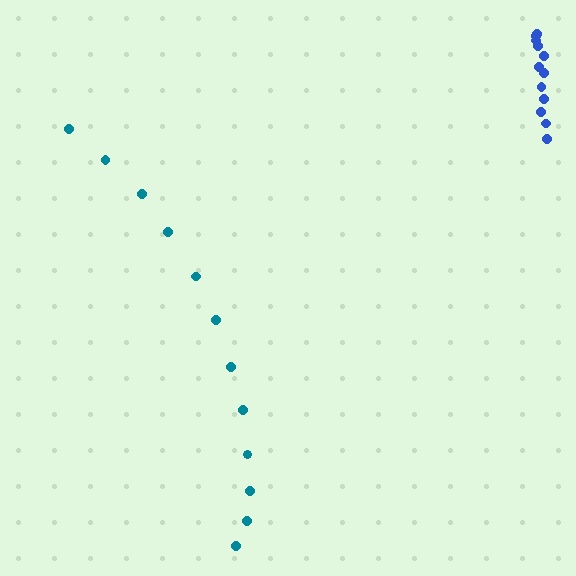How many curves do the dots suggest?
There are 2 distinct paths.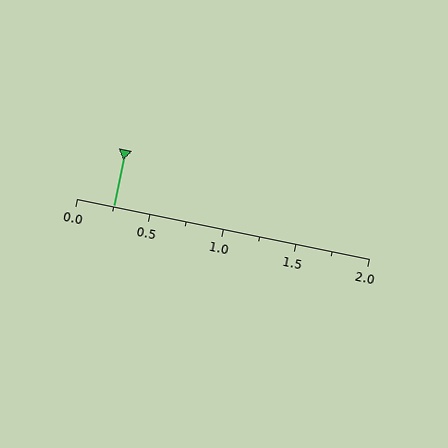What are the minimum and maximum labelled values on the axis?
The axis runs from 0.0 to 2.0.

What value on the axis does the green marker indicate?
The marker indicates approximately 0.25.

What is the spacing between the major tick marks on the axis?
The major ticks are spaced 0.5 apart.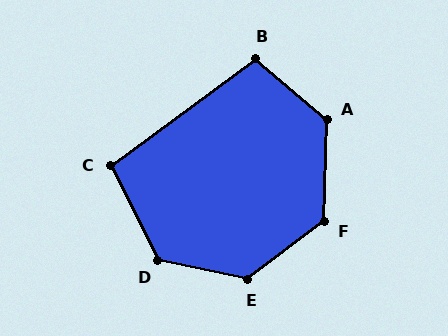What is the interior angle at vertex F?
Approximately 128 degrees (obtuse).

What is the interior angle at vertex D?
Approximately 129 degrees (obtuse).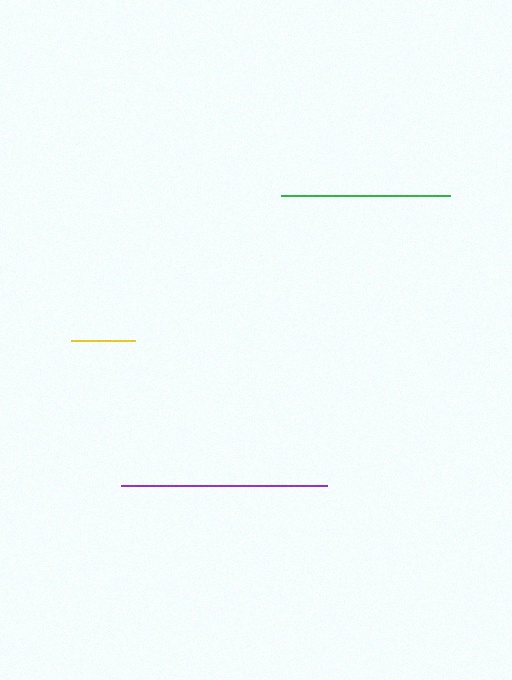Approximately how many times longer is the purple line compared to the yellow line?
The purple line is approximately 3.2 times the length of the yellow line.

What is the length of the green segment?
The green segment is approximately 169 pixels long.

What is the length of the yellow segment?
The yellow segment is approximately 65 pixels long.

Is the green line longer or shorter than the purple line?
The purple line is longer than the green line.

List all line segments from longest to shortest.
From longest to shortest: purple, green, yellow.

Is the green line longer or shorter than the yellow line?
The green line is longer than the yellow line.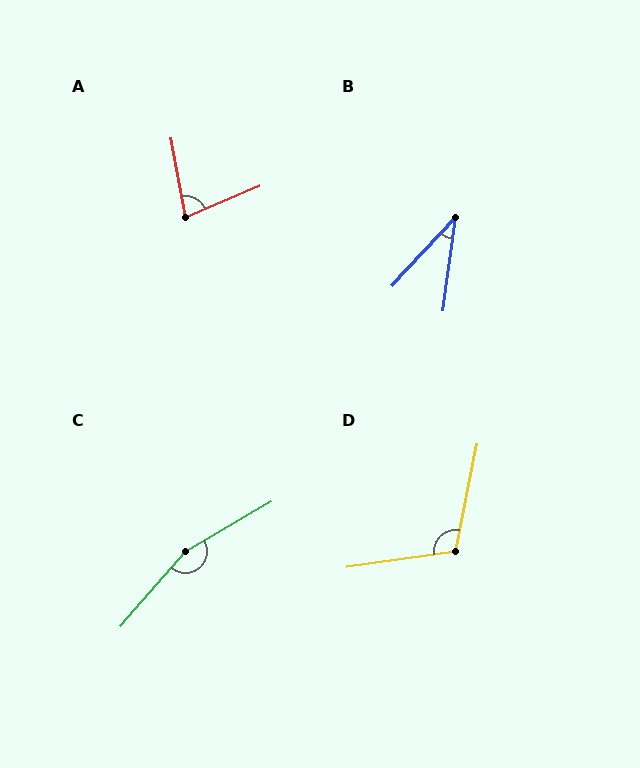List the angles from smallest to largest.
B (35°), A (77°), D (110°), C (161°).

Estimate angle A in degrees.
Approximately 77 degrees.